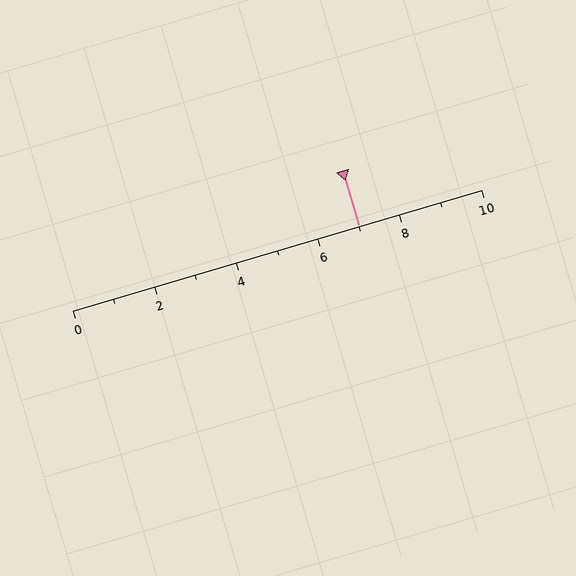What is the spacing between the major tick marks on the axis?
The major ticks are spaced 2 apart.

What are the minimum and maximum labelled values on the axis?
The axis runs from 0 to 10.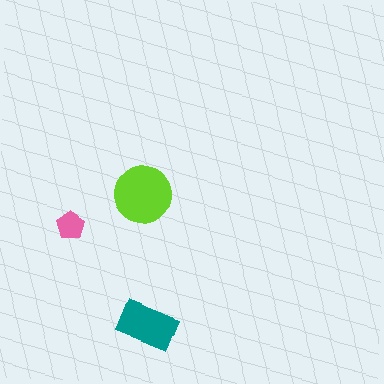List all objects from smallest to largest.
The pink pentagon, the teal rectangle, the lime circle.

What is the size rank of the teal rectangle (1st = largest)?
2nd.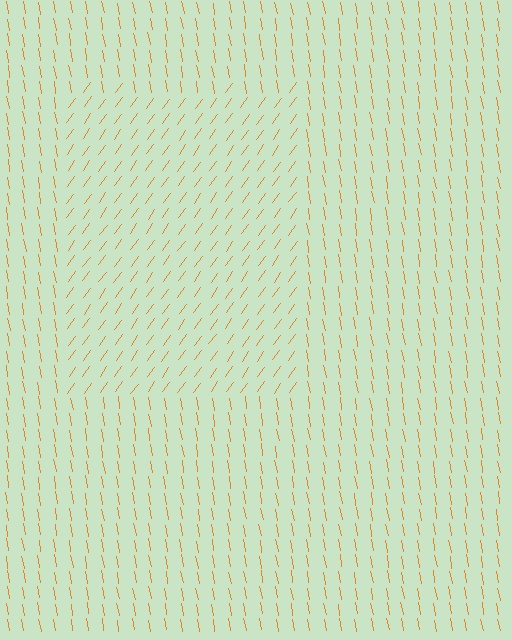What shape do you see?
I see a rectangle.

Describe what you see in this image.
The image is filled with small orange line segments. A rectangle region in the image has lines oriented differently from the surrounding lines, creating a visible texture boundary.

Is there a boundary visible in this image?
Yes, there is a texture boundary formed by a change in line orientation.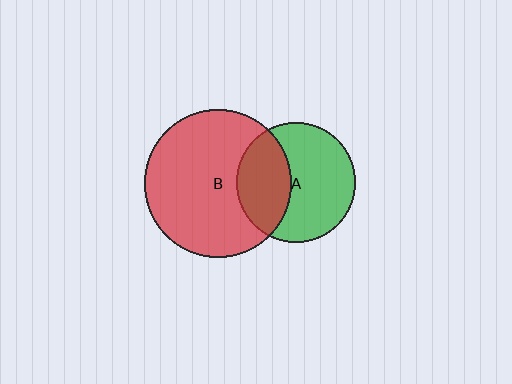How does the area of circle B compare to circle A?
Approximately 1.5 times.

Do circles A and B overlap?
Yes.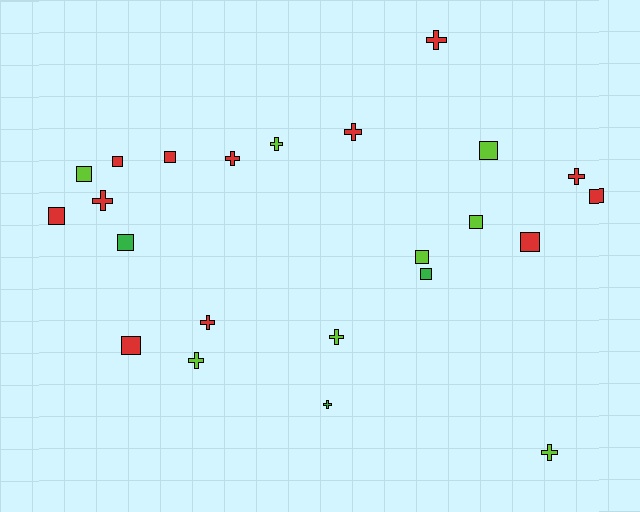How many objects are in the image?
There are 23 objects.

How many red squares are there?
There are 6 red squares.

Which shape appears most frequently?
Square, with 12 objects.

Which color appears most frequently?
Red, with 12 objects.